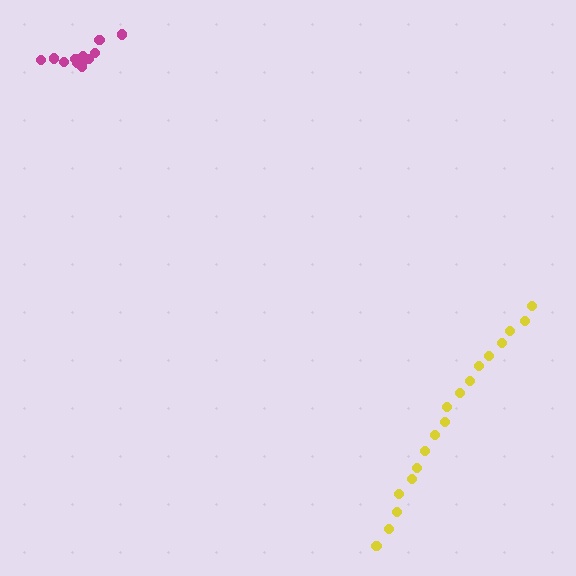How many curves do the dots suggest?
There are 2 distinct paths.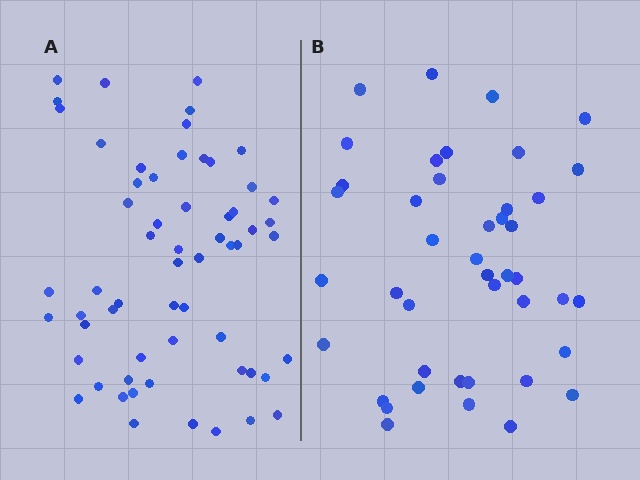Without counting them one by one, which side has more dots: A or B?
Region A (the left region) has more dots.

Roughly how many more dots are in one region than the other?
Region A has approximately 15 more dots than region B.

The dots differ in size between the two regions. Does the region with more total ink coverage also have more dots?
No. Region B has more total ink coverage because its dots are larger, but region A actually contains more individual dots. Total area can be misleading — the number of items is what matters here.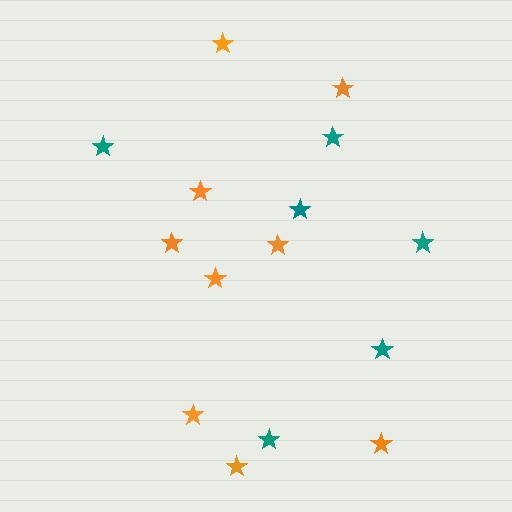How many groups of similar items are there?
There are 2 groups: one group of teal stars (6) and one group of orange stars (9).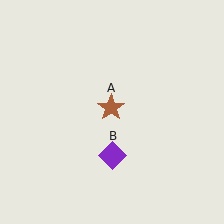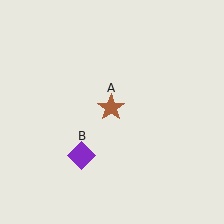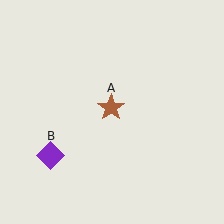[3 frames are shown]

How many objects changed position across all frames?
1 object changed position: purple diamond (object B).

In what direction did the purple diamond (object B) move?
The purple diamond (object B) moved left.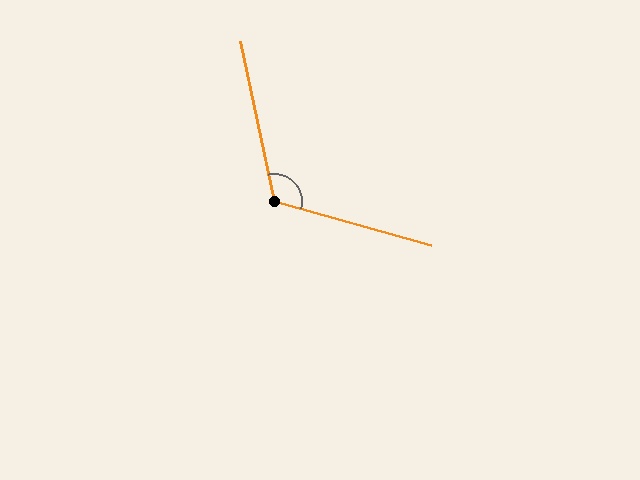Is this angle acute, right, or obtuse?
It is obtuse.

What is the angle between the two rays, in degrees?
Approximately 117 degrees.